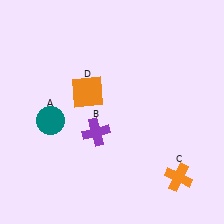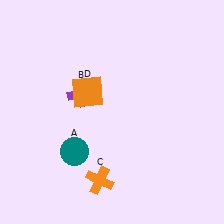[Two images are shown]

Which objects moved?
The objects that moved are: the teal circle (A), the purple cross (B), the orange cross (C).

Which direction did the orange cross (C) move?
The orange cross (C) moved left.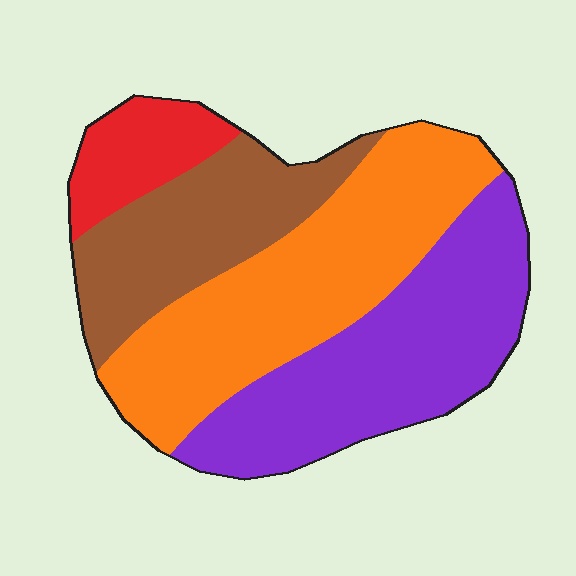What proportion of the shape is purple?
Purple covers 33% of the shape.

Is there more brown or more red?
Brown.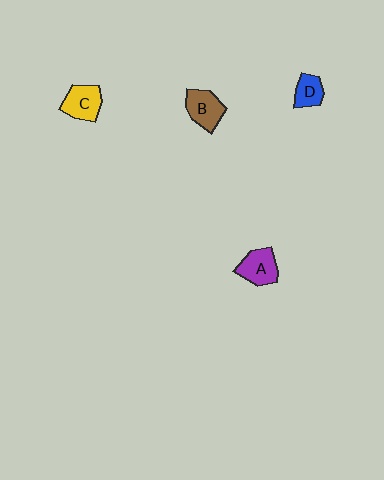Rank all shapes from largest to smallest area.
From largest to smallest: B (brown), A (purple), C (yellow), D (blue).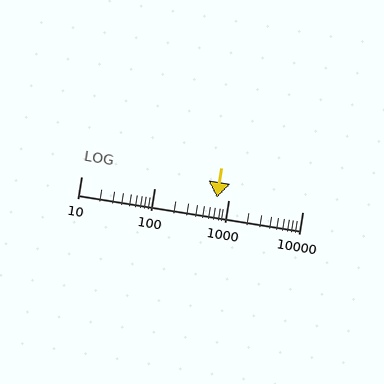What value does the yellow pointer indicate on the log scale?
The pointer indicates approximately 690.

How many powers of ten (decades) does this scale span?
The scale spans 3 decades, from 10 to 10000.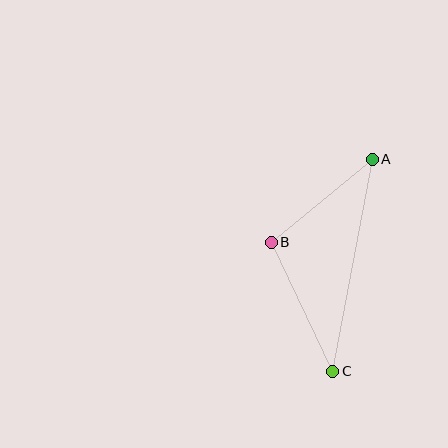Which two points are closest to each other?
Points A and B are closest to each other.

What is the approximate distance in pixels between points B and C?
The distance between B and C is approximately 143 pixels.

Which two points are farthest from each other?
Points A and C are farthest from each other.